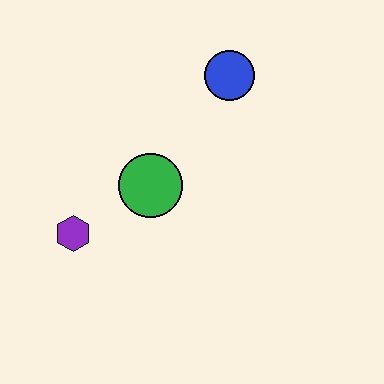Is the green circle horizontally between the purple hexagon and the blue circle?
Yes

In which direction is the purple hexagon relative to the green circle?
The purple hexagon is to the left of the green circle.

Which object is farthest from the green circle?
The blue circle is farthest from the green circle.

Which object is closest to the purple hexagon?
The green circle is closest to the purple hexagon.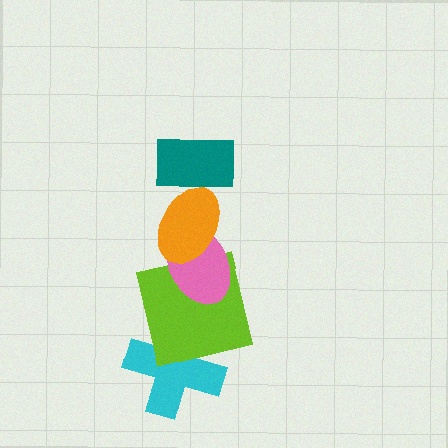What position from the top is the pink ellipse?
The pink ellipse is 3rd from the top.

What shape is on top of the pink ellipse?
The orange ellipse is on top of the pink ellipse.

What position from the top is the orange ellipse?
The orange ellipse is 2nd from the top.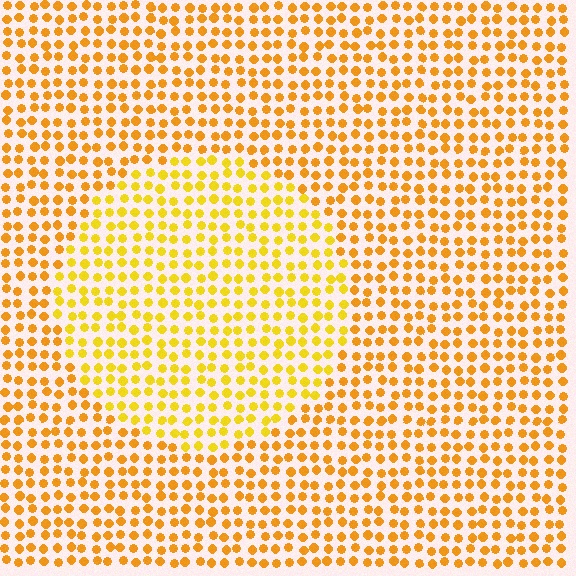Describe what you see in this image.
The image is filled with small orange elements in a uniform arrangement. A circle-shaped region is visible where the elements are tinted to a slightly different hue, forming a subtle color boundary.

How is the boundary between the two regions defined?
The boundary is defined purely by a slight shift in hue (about 19 degrees). Spacing, size, and orientation are identical on both sides.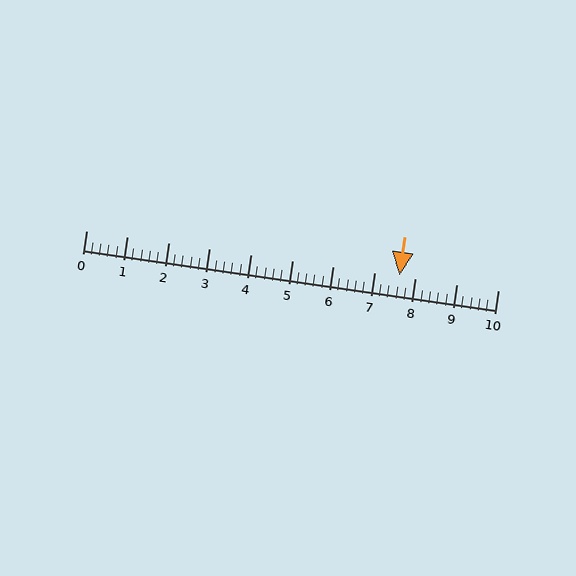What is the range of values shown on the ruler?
The ruler shows values from 0 to 10.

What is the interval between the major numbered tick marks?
The major tick marks are spaced 1 units apart.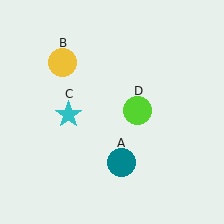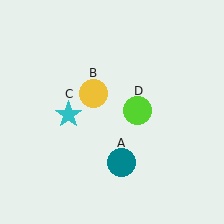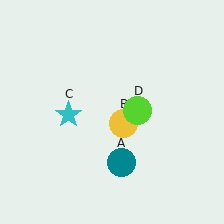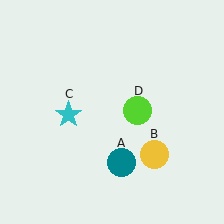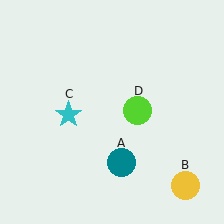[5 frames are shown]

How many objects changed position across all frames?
1 object changed position: yellow circle (object B).